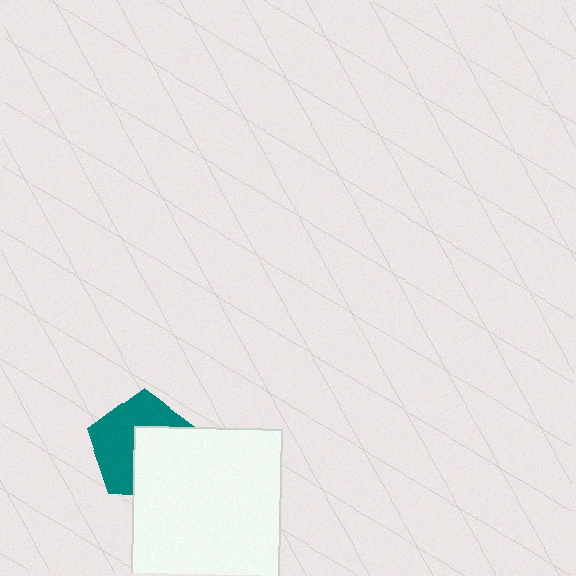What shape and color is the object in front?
The object in front is a white square.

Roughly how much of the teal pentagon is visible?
About half of it is visible (roughly 55%).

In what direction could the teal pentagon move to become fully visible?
The teal pentagon could move toward the upper-left. That would shift it out from behind the white square entirely.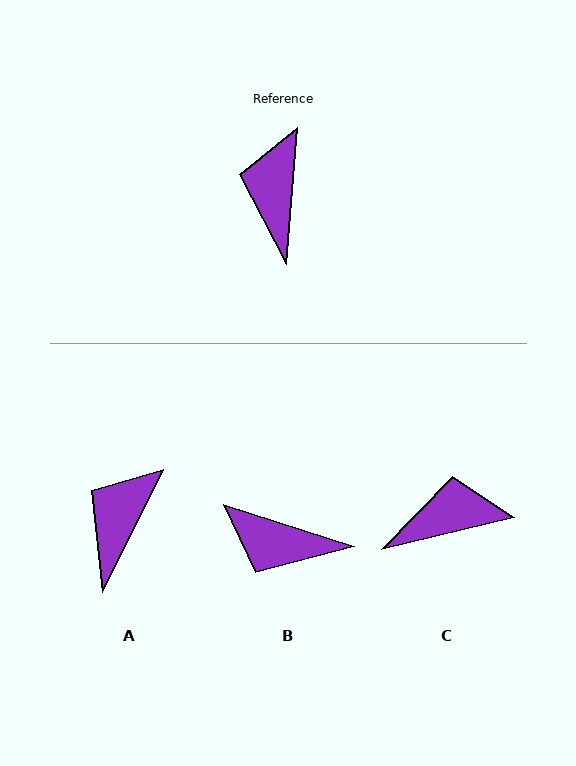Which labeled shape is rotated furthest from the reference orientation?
B, about 77 degrees away.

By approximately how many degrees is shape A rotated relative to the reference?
Approximately 21 degrees clockwise.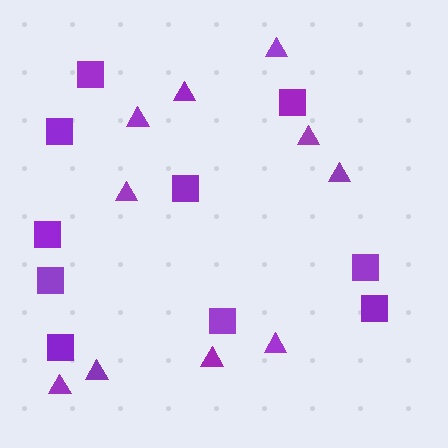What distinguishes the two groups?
There are 2 groups: one group of squares (10) and one group of triangles (10).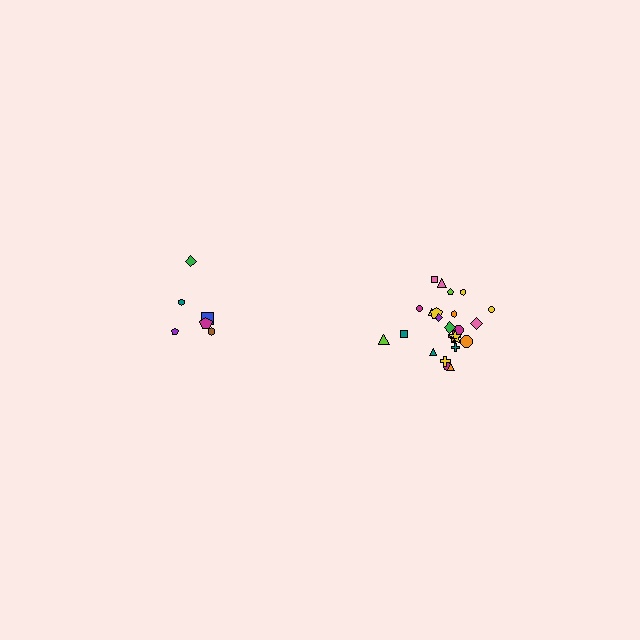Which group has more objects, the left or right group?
The right group.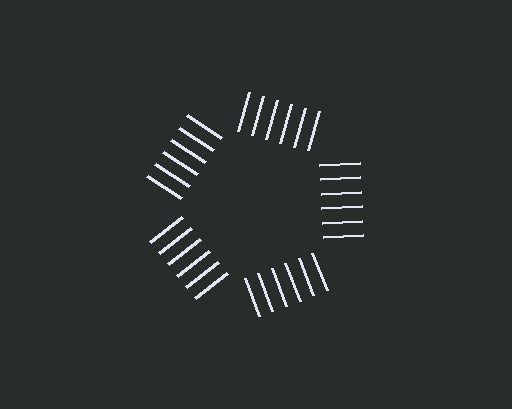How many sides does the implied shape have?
5 sides — the line-ends trace a pentagon.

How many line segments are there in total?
30 — 6 along each of the 5 edges.